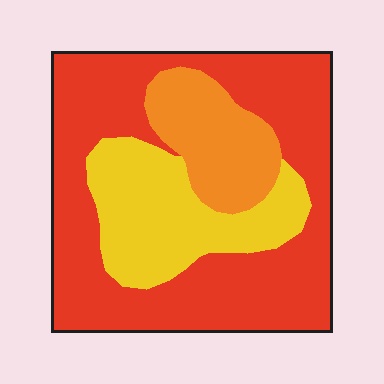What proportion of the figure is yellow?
Yellow takes up about one quarter (1/4) of the figure.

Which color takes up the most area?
Red, at roughly 60%.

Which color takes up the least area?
Orange, at roughly 15%.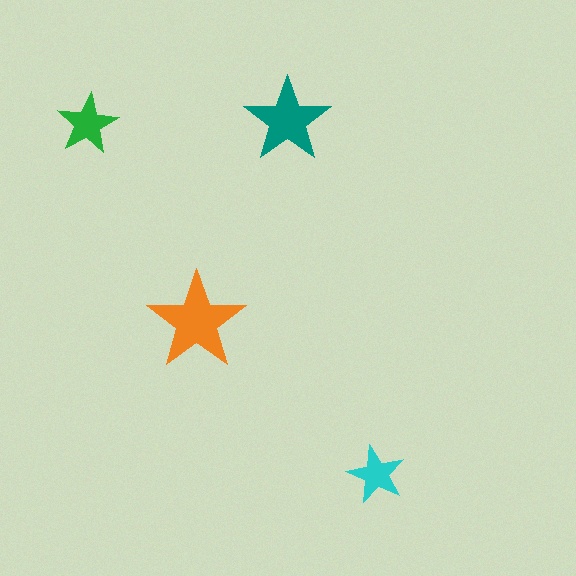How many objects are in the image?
There are 4 objects in the image.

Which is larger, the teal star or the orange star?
The orange one.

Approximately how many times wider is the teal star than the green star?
About 1.5 times wider.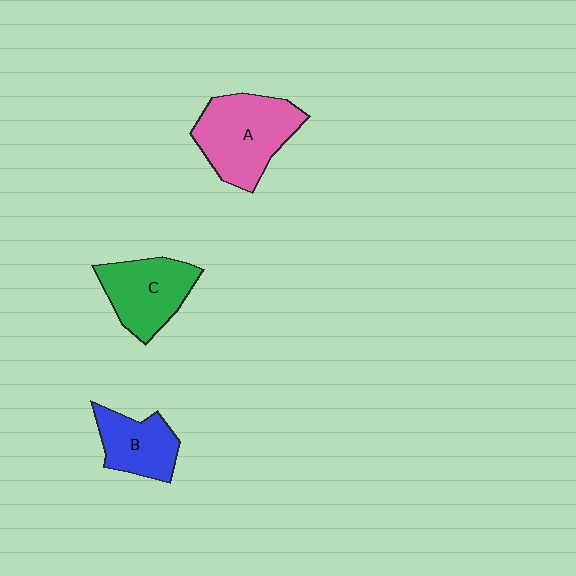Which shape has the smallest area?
Shape B (blue).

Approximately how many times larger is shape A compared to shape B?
Approximately 1.6 times.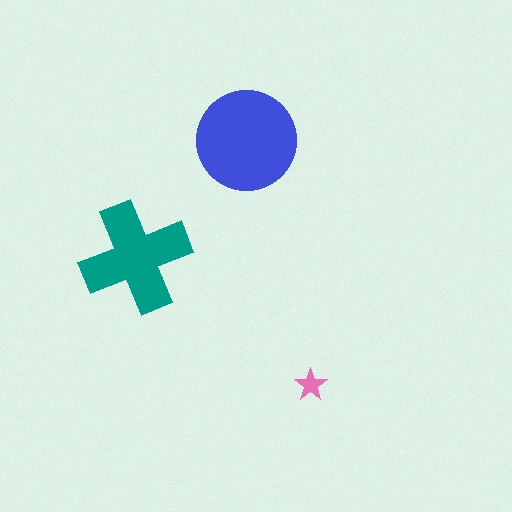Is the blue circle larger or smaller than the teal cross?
Larger.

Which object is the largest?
The blue circle.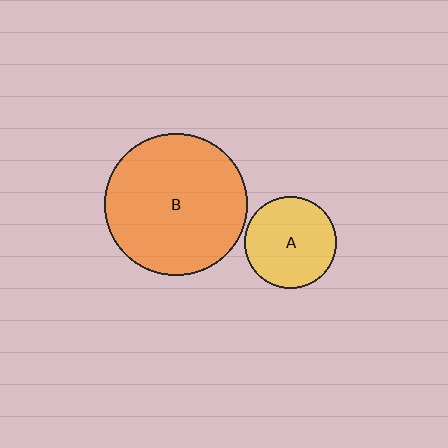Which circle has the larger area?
Circle B (orange).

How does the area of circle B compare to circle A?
Approximately 2.4 times.